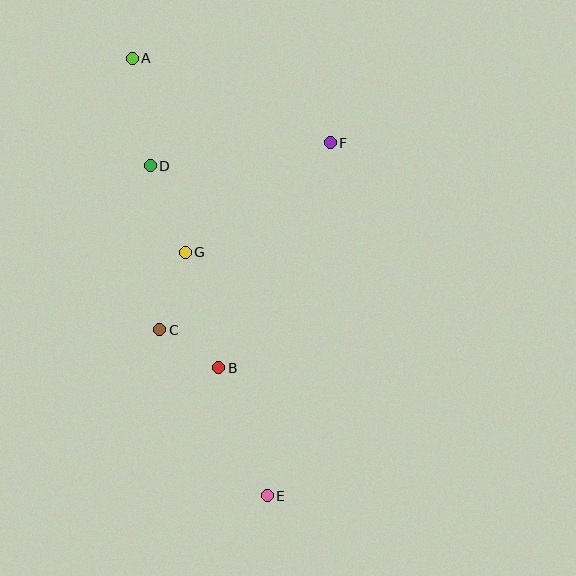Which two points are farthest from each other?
Points A and E are farthest from each other.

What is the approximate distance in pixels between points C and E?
The distance between C and E is approximately 198 pixels.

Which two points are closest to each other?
Points B and C are closest to each other.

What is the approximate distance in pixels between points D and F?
The distance between D and F is approximately 182 pixels.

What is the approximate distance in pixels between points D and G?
The distance between D and G is approximately 94 pixels.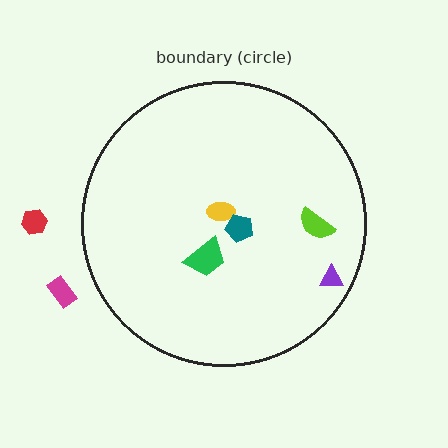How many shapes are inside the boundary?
5 inside, 2 outside.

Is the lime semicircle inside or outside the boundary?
Inside.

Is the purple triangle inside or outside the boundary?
Inside.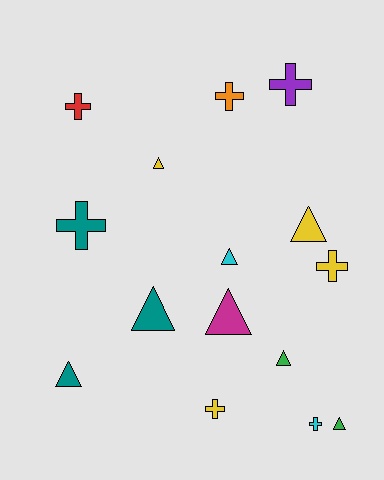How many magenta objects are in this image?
There is 1 magenta object.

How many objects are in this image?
There are 15 objects.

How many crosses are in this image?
There are 7 crosses.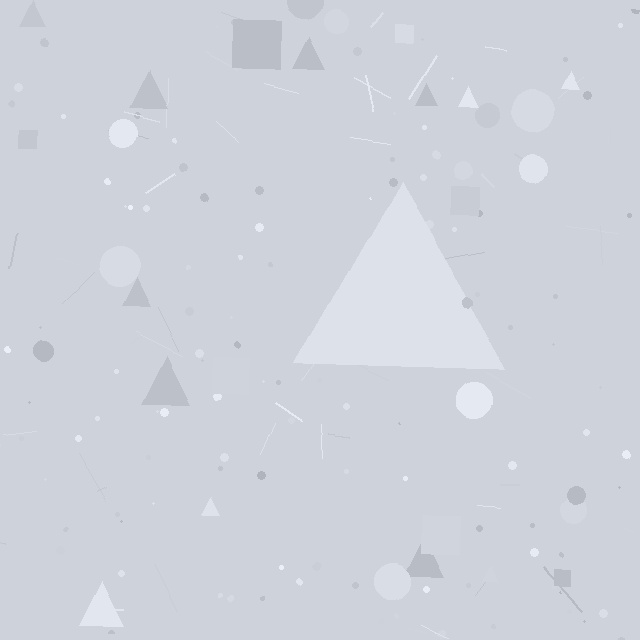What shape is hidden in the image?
A triangle is hidden in the image.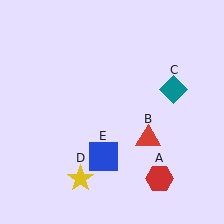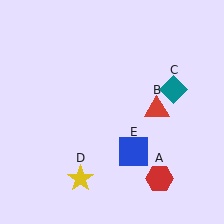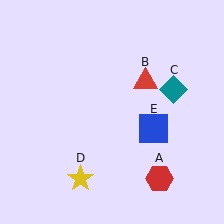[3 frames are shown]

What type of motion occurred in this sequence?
The red triangle (object B), blue square (object E) rotated counterclockwise around the center of the scene.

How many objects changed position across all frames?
2 objects changed position: red triangle (object B), blue square (object E).